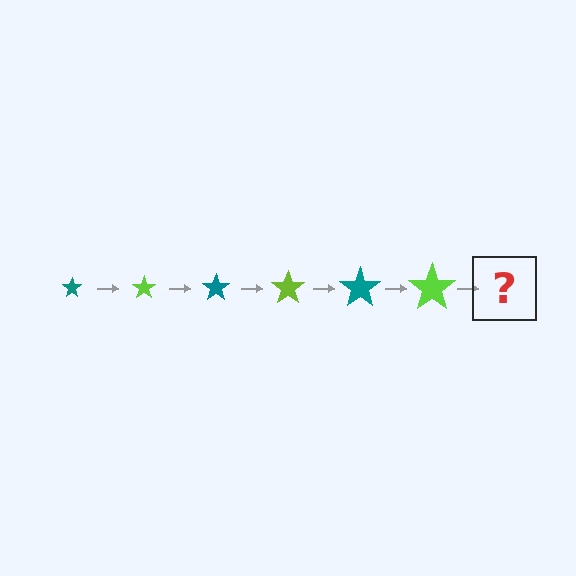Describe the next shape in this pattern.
It should be a teal star, larger than the previous one.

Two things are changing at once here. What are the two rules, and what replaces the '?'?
The two rules are that the star grows larger each step and the color cycles through teal and lime. The '?' should be a teal star, larger than the previous one.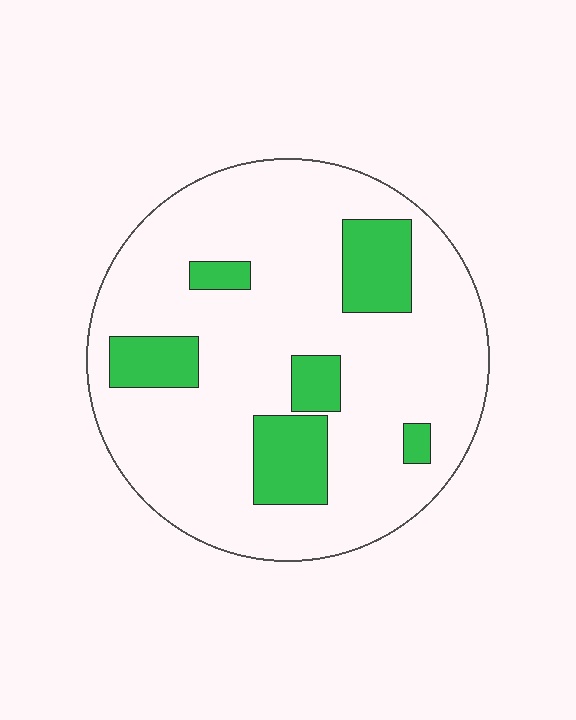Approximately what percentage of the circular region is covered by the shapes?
Approximately 20%.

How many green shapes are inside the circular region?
6.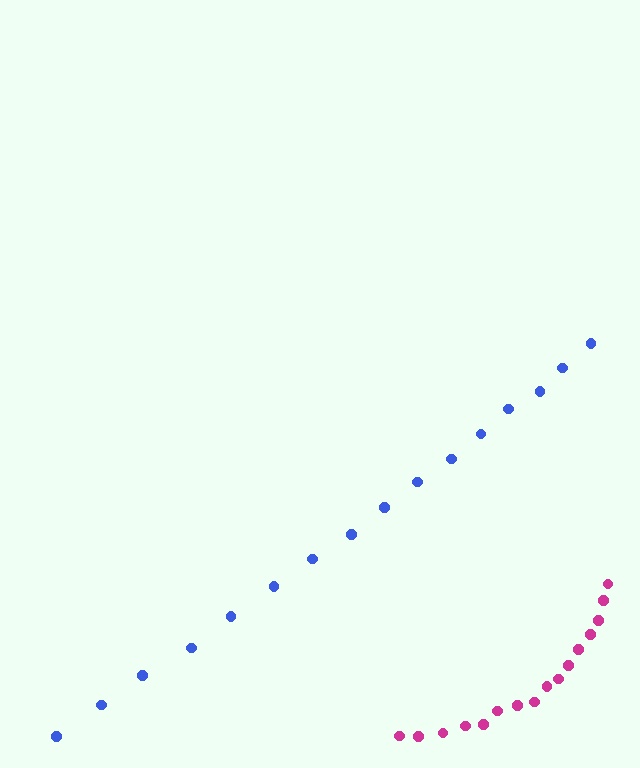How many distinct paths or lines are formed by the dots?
There are 2 distinct paths.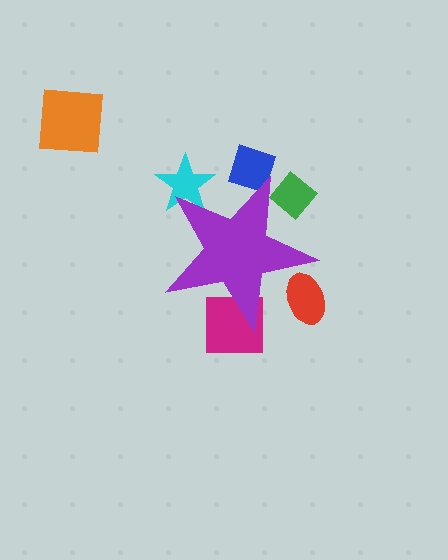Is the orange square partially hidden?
No, the orange square is fully visible.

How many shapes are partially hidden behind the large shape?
5 shapes are partially hidden.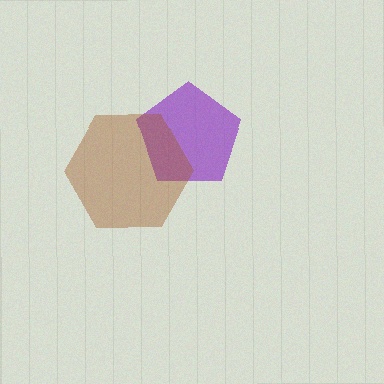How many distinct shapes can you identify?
There are 2 distinct shapes: a purple pentagon, a brown hexagon.